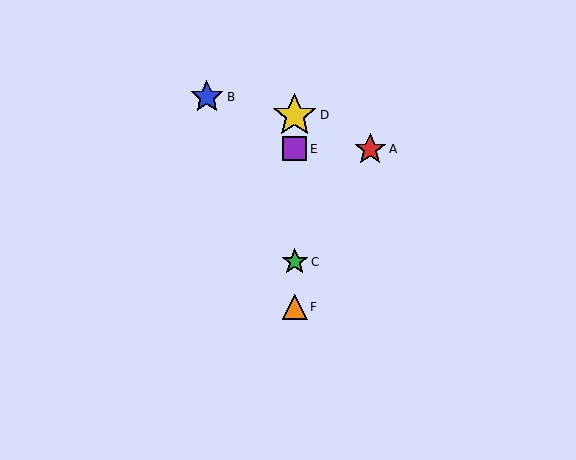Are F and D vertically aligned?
Yes, both are at x≈295.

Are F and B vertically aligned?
No, F is at x≈295 and B is at x≈207.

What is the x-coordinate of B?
Object B is at x≈207.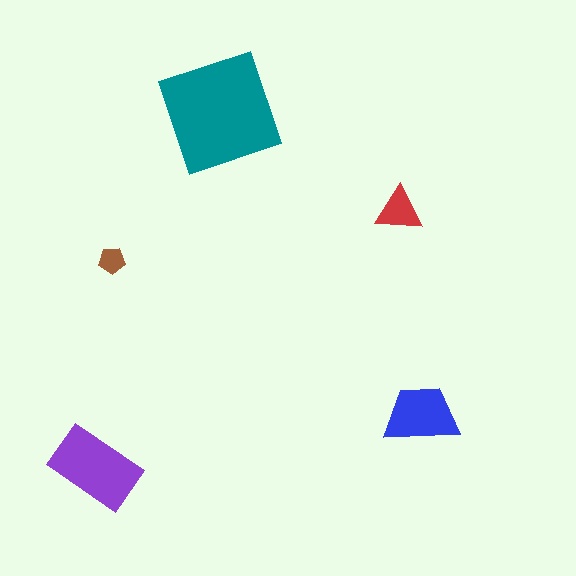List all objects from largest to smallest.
The teal square, the purple rectangle, the blue trapezoid, the red triangle, the brown pentagon.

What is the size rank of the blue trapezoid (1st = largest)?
3rd.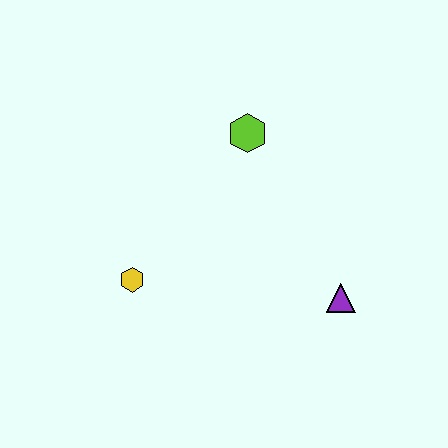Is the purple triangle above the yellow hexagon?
No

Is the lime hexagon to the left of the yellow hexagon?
No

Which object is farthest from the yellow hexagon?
The purple triangle is farthest from the yellow hexagon.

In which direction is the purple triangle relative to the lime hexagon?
The purple triangle is below the lime hexagon.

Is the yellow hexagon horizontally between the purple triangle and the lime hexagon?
No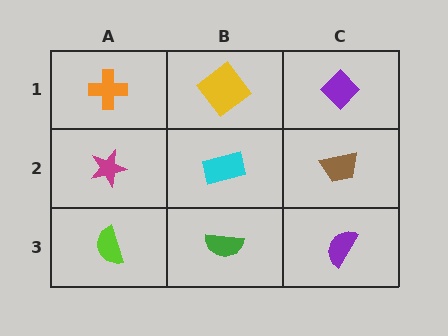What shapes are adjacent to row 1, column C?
A brown trapezoid (row 2, column C), a yellow diamond (row 1, column B).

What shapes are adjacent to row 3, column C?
A brown trapezoid (row 2, column C), a green semicircle (row 3, column B).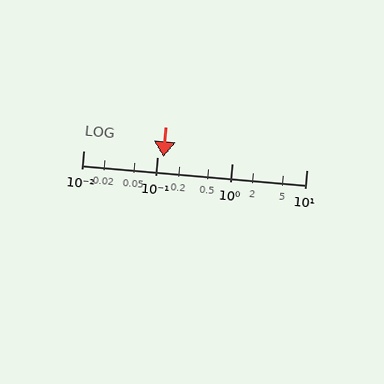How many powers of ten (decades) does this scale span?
The scale spans 3 decades, from 0.01 to 10.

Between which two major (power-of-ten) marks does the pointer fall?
The pointer is between 0.1 and 1.